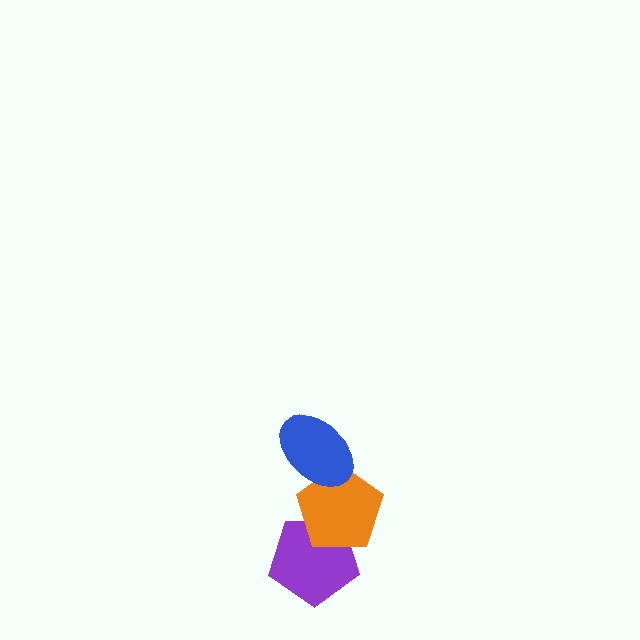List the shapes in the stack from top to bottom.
From top to bottom: the blue ellipse, the orange pentagon, the purple pentagon.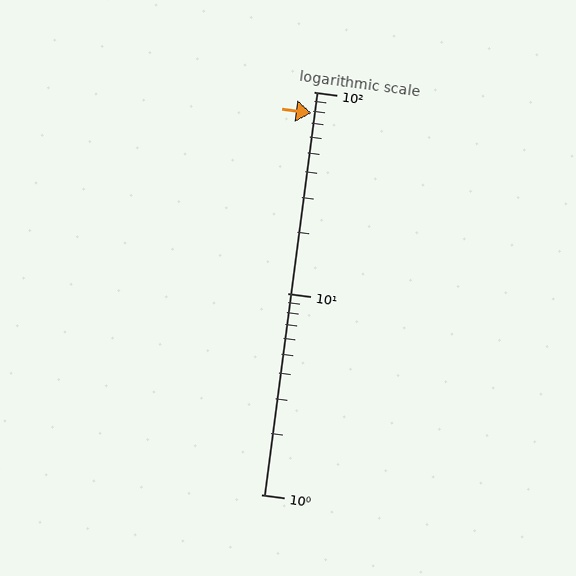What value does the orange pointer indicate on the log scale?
The pointer indicates approximately 78.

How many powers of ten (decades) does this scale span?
The scale spans 2 decades, from 1 to 100.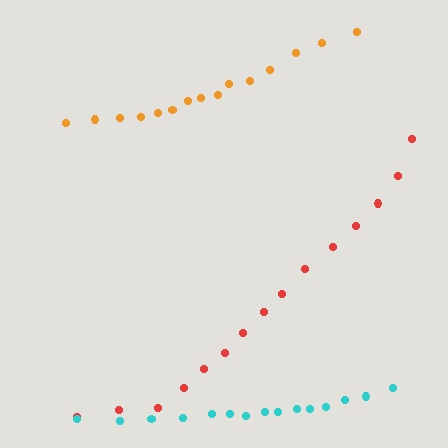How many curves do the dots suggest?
There are 3 distinct paths.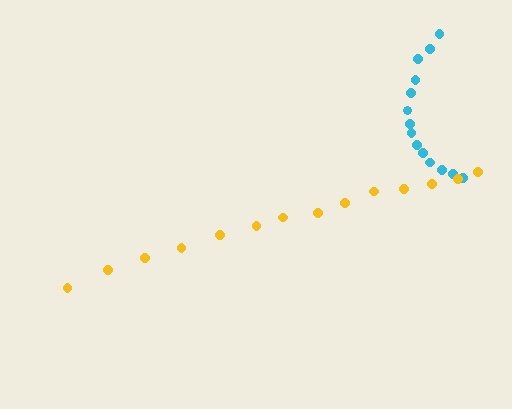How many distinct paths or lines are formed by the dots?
There are 2 distinct paths.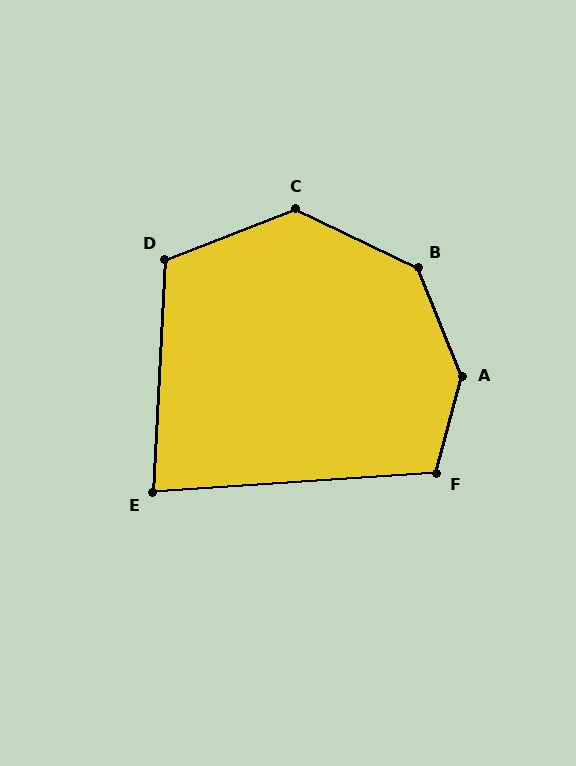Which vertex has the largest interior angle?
A, at approximately 144 degrees.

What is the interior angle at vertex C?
Approximately 133 degrees (obtuse).